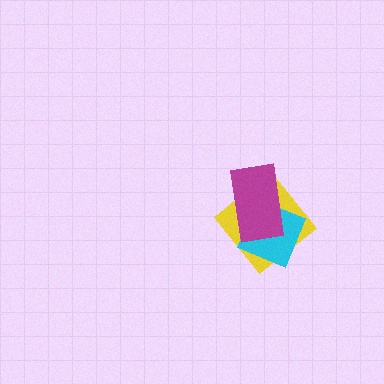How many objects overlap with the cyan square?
2 objects overlap with the cyan square.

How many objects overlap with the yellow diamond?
2 objects overlap with the yellow diamond.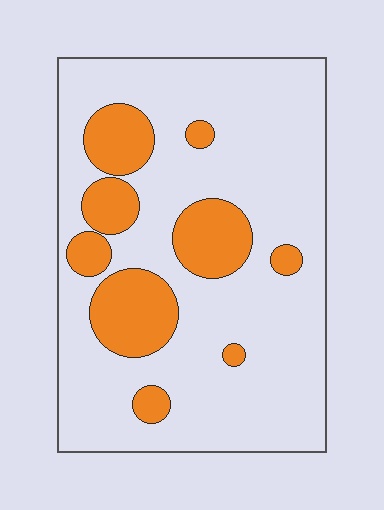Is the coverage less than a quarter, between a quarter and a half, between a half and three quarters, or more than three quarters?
Less than a quarter.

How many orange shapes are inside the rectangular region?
9.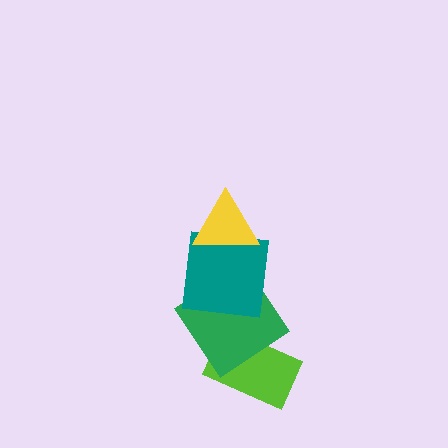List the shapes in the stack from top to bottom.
From top to bottom: the yellow triangle, the teal square, the green diamond, the lime rectangle.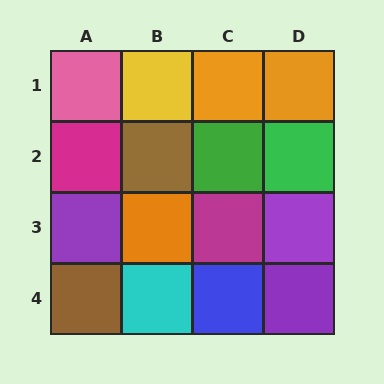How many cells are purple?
3 cells are purple.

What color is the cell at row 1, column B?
Yellow.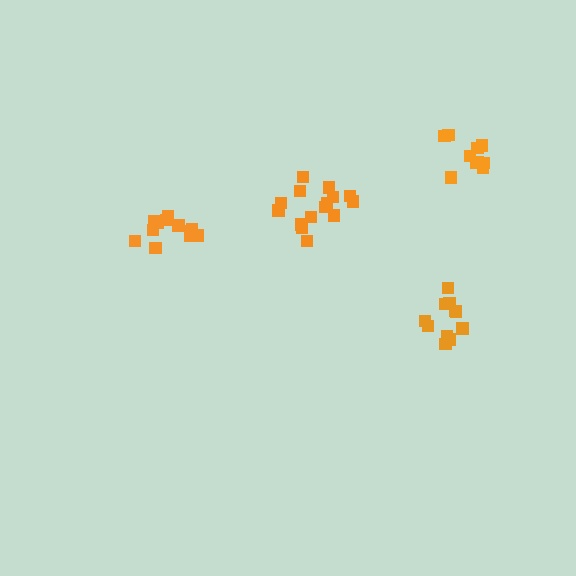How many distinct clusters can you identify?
There are 4 distinct clusters.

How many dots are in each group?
Group 1: 11 dots, Group 2: 12 dots, Group 3: 16 dots, Group 4: 10 dots (49 total).